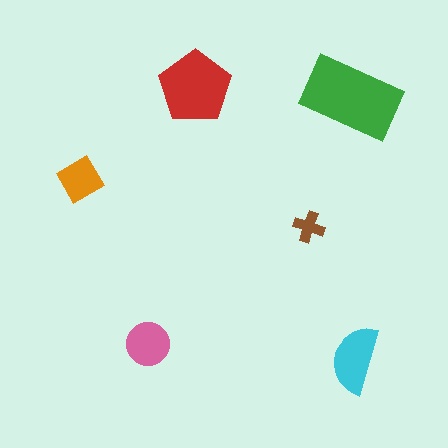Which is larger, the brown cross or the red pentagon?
The red pentagon.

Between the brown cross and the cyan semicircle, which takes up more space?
The cyan semicircle.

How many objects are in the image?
There are 6 objects in the image.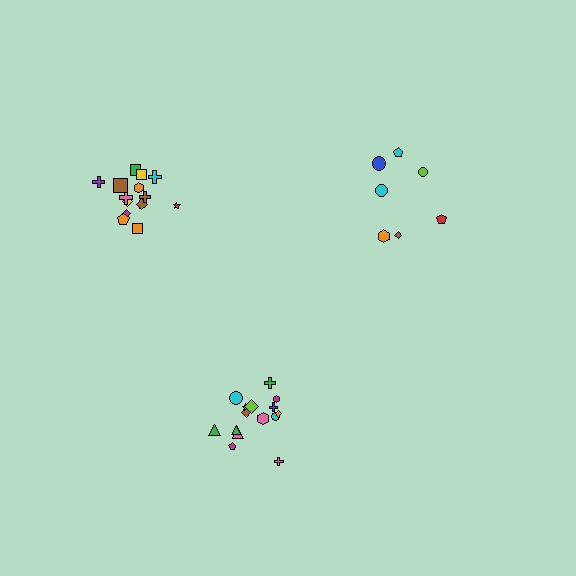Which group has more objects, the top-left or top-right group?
The top-left group.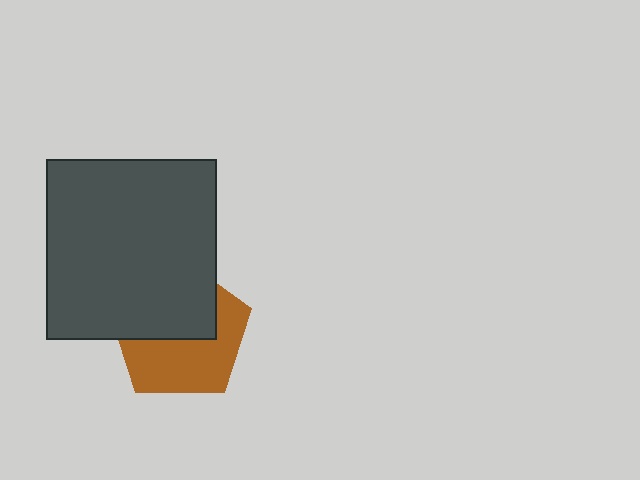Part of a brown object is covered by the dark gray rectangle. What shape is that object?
It is a pentagon.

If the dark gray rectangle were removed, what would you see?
You would see the complete brown pentagon.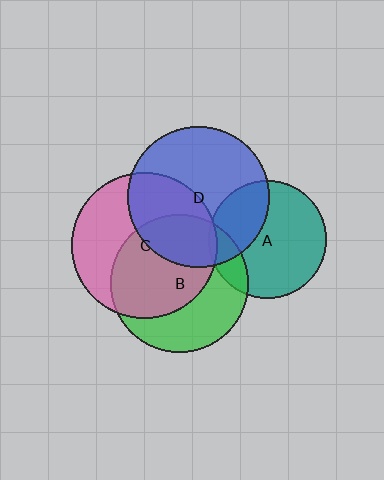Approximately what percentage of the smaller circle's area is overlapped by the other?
Approximately 25%.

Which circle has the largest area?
Circle C (pink).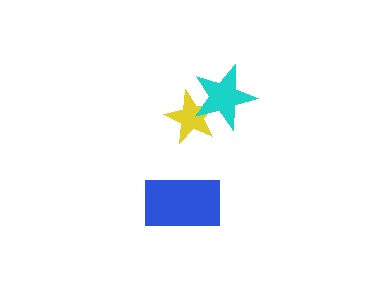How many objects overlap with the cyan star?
1 object overlaps with the cyan star.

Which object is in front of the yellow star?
The cyan star is in front of the yellow star.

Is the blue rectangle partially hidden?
No, no other shape covers it.